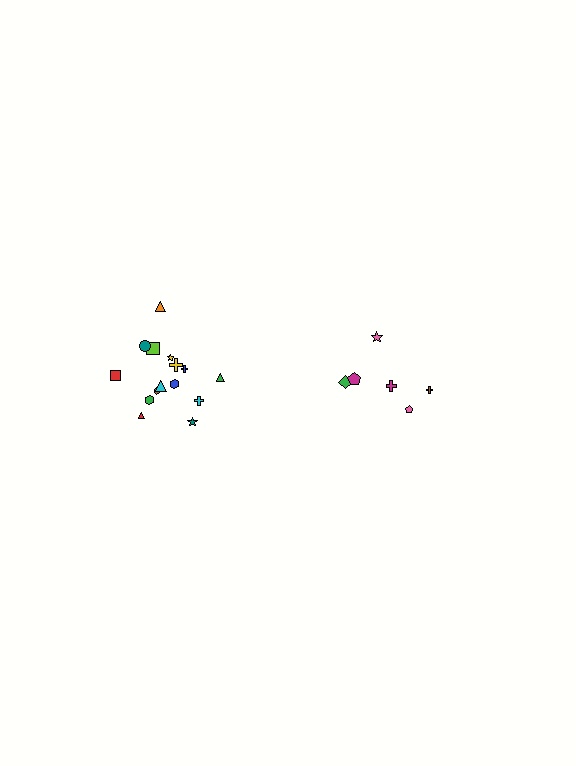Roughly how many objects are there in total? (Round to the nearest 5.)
Roughly 20 objects in total.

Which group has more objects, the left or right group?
The left group.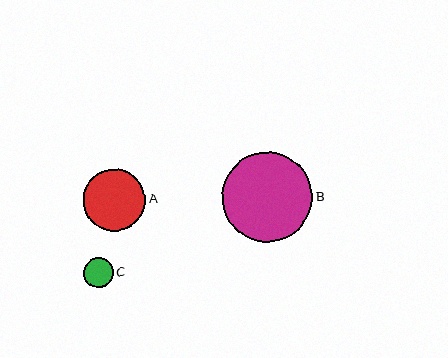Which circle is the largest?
Circle B is the largest with a size of approximately 90 pixels.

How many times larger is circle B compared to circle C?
Circle B is approximately 3.0 times the size of circle C.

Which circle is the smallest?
Circle C is the smallest with a size of approximately 30 pixels.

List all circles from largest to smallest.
From largest to smallest: B, A, C.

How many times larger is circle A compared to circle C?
Circle A is approximately 2.1 times the size of circle C.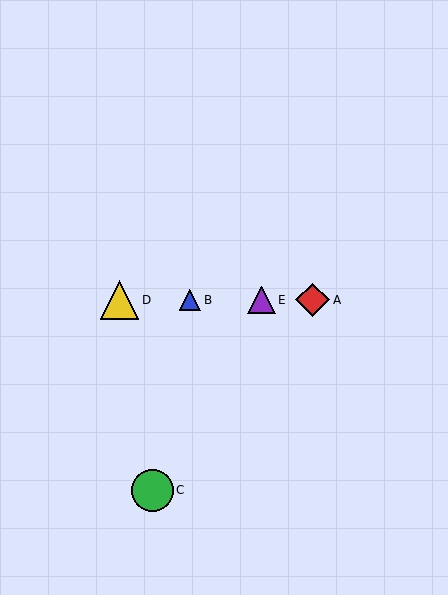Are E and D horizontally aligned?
Yes, both are at y≈300.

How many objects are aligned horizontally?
4 objects (A, B, D, E) are aligned horizontally.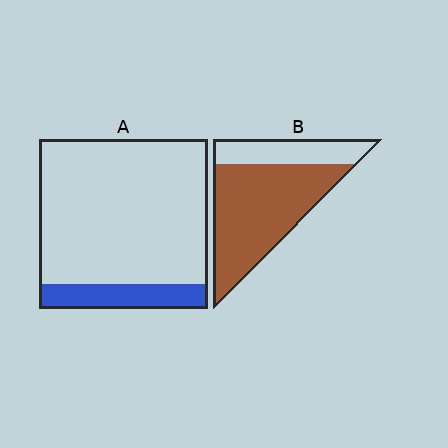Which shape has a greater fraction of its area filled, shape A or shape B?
Shape B.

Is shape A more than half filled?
No.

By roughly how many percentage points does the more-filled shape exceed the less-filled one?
By roughly 60 percentage points (B over A).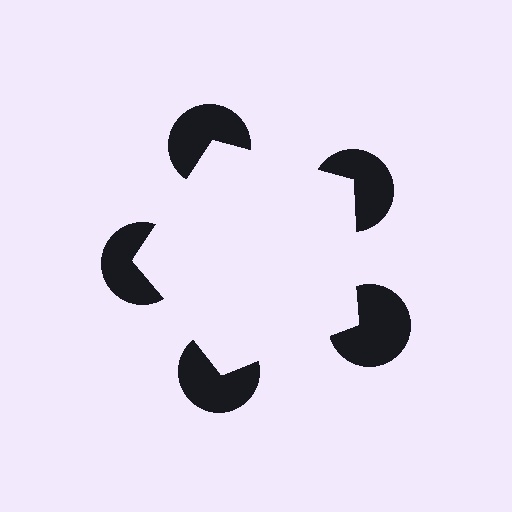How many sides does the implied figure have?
5 sides.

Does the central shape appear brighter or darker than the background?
It typically appears slightly brighter than the background, even though no actual brightness change is drawn.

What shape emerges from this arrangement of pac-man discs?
An illusory pentagon — its edges are inferred from the aligned wedge cuts in the pac-man discs, not physically drawn.